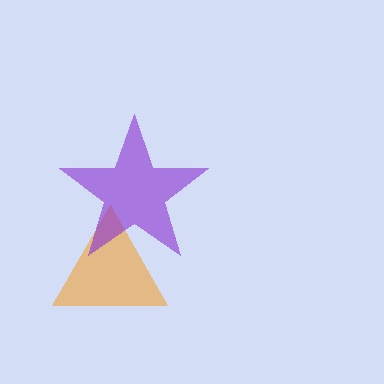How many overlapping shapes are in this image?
There are 2 overlapping shapes in the image.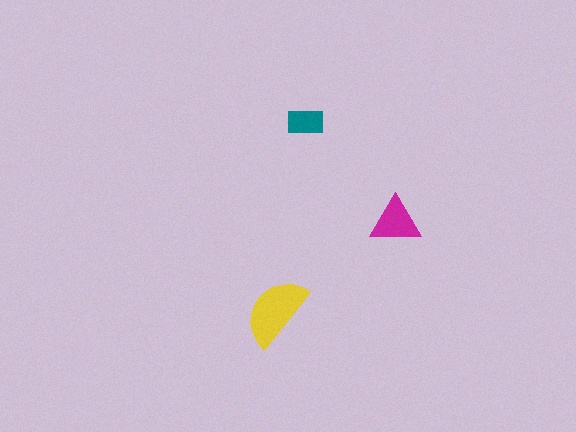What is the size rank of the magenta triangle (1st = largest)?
2nd.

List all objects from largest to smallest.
The yellow semicircle, the magenta triangle, the teal rectangle.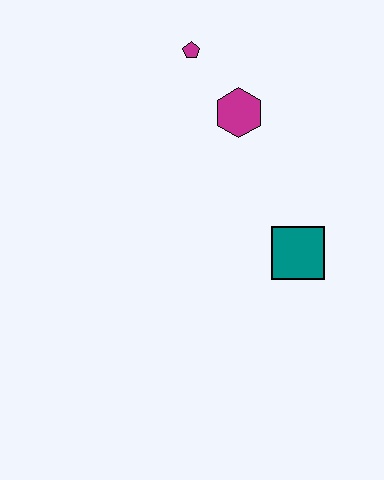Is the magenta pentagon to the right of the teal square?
No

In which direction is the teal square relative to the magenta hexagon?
The teal square is below the magenta hexagon.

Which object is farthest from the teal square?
The magenta pentagon is farthest from the teal square.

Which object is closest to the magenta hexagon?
The magenta pentagon is closest to the magenta hexagon.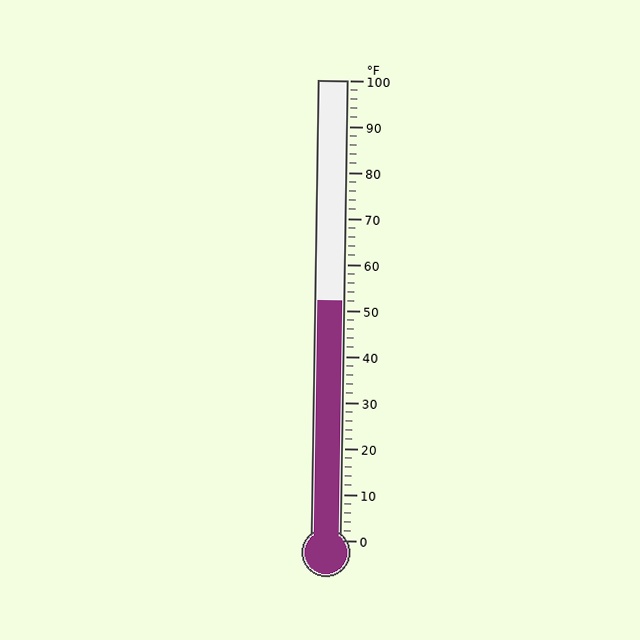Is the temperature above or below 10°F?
The temperature is above 10°F.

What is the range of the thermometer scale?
The thermometer scale ranges from 0°F to 100°F.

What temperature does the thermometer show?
The thermometer shows approximately 52°F.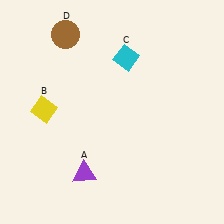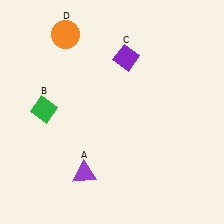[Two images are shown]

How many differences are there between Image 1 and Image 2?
There are 3 differences between the two images.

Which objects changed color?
B changed from yellow to green. C changed from cyan to purple. D changed from brown to orange.